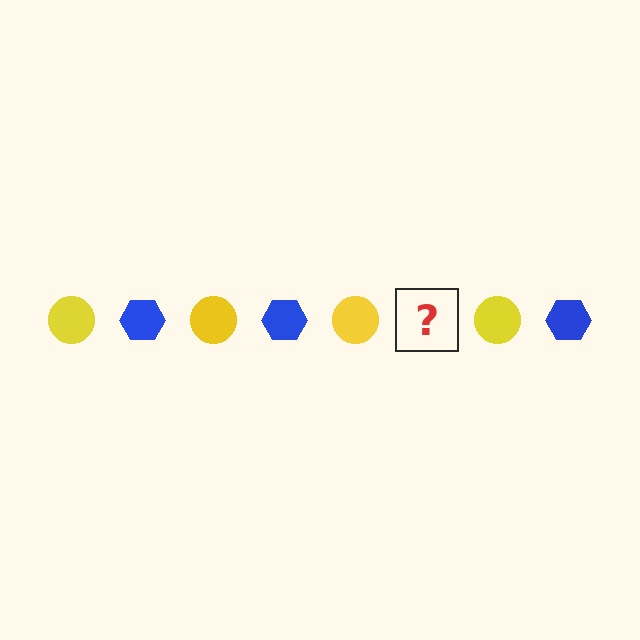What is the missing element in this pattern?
The missing element is a blue hexagon.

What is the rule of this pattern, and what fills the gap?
The rule is that the pattern alternates between yellow circle and blue hexagon. The gap should be filled with a blue hexagon.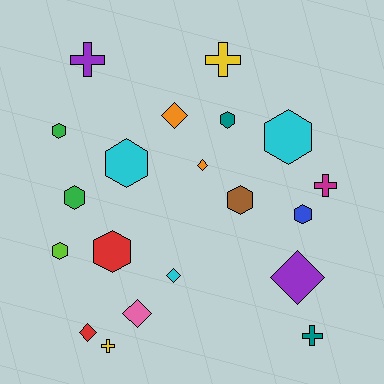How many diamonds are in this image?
There are 6 diamonds.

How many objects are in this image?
There are 20 objects.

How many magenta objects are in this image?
There is 1 magenta object.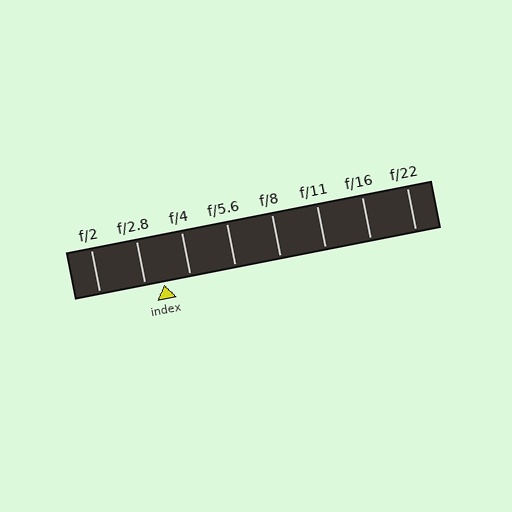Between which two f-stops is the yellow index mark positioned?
The index mark is between f/2.8 and f/4.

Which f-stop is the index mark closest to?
The index mark is closest to f/2.8.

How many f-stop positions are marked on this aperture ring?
There are 8 f-stop positions marked.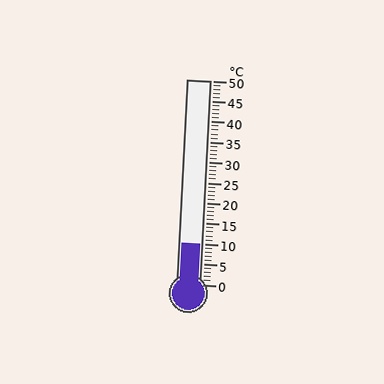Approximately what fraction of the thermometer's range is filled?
The thermometer is filled to approximately 20% of its range.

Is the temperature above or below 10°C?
The temperature is at 10°C.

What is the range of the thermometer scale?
The thermometer scale ranges from 0°C to 50°C.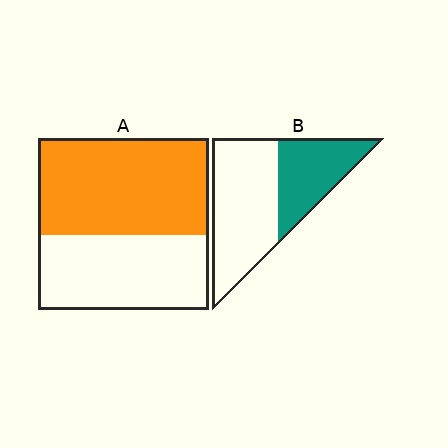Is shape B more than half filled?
No.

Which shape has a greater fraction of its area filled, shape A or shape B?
Shape A.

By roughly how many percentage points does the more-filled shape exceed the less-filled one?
By roughly 20 percentage points (A over B).